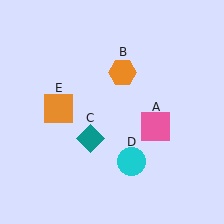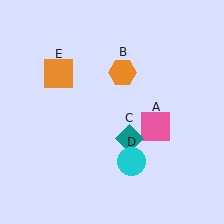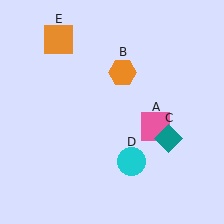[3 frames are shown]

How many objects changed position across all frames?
2 objects changed position: teal diamond (object C), orange square (object E).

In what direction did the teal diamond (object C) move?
The teal diamond (object C) moved right.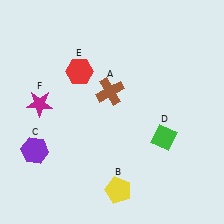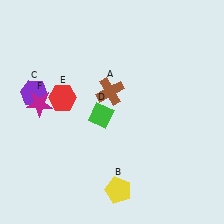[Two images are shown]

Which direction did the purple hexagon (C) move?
The purple hexagon (C) moved up.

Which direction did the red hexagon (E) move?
The red hexagon (E) moved down.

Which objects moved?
The objects that moved are: the purple hexagon (C), the green diamond (D), the red hexagon (E).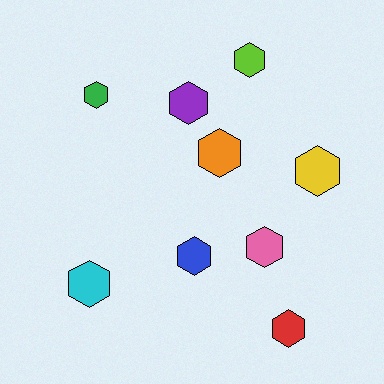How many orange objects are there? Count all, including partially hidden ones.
There is 1 orange object.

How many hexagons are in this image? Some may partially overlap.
There are 9 hexagons.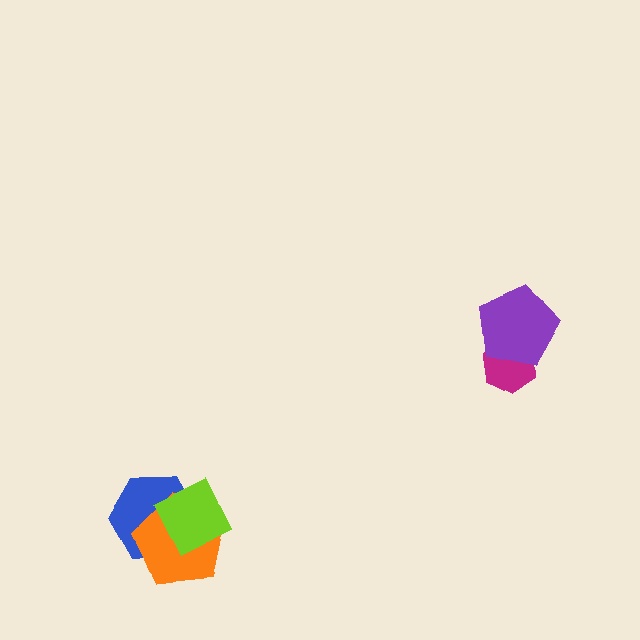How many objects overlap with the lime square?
2 objects overlap with the lime square.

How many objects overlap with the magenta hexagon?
1 object overlaps with the magenta hexagon.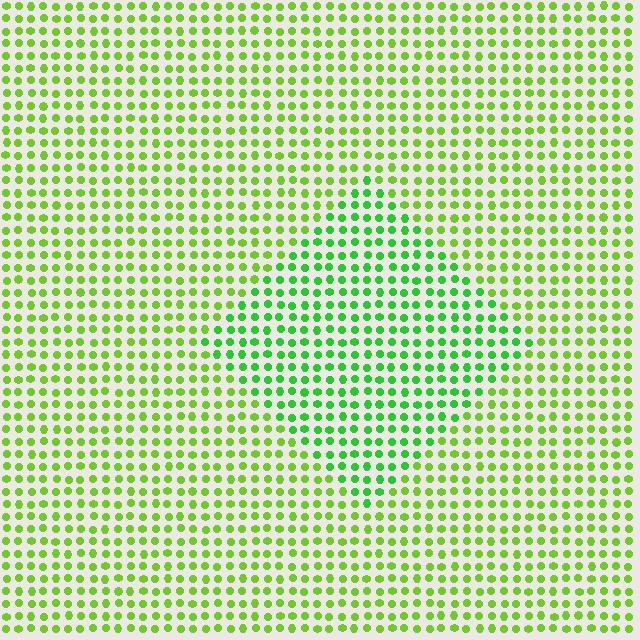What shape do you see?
I see a diamond.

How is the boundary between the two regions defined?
The boundary is defined purely by a slight shift in hue (about 28 degrees). Spacing, size, and orientation are identical on both sides.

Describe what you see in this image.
The image is filled with small lime elements in a uniform arrangement. A diamond-shaped region is visible where the elements are tinted to a slightly different hue, forming a subtle color boundary.